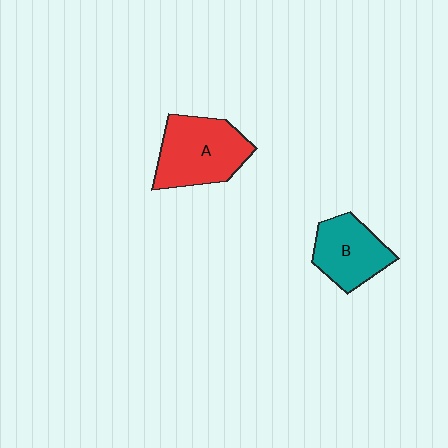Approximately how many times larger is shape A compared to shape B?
Approximately 1.3 times.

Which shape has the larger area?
Shape A (red).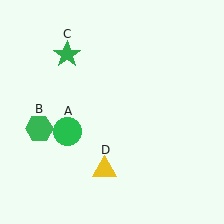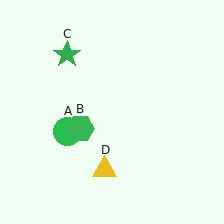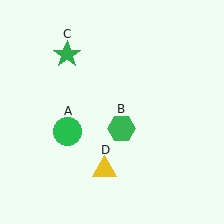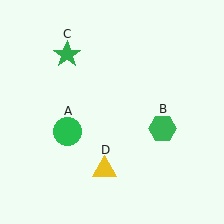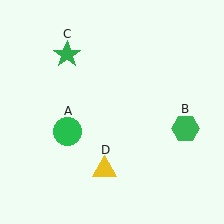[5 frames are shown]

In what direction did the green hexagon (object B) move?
The green hexagon (object B) moved right.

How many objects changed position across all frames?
1 object changed position: green hexagon (object B).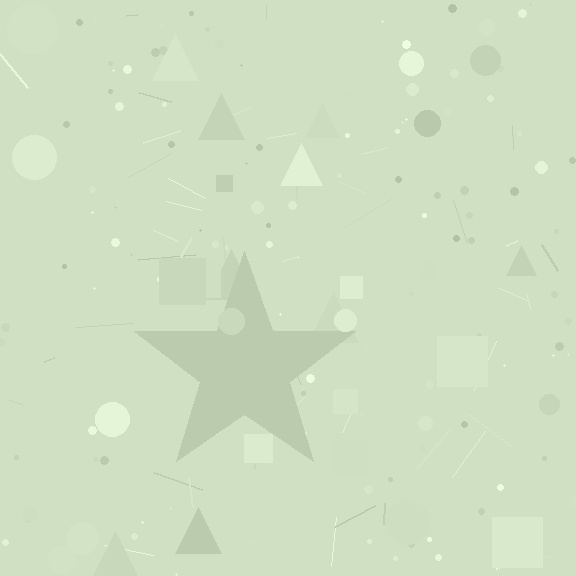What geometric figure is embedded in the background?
A star is embedded in the background.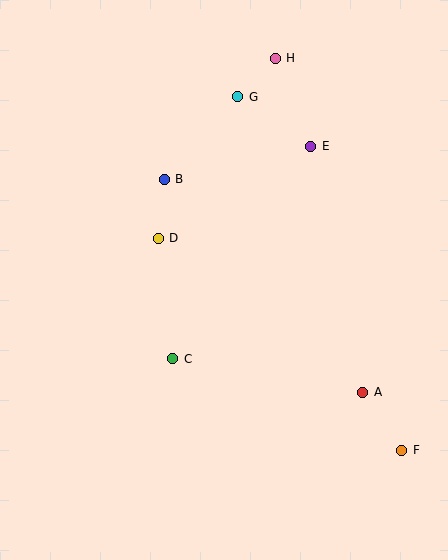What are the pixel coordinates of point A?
Point A is at (363, 392).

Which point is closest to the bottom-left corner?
Point C is closest to the bottom-left corner.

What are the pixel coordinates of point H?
Point H is at (275, 58).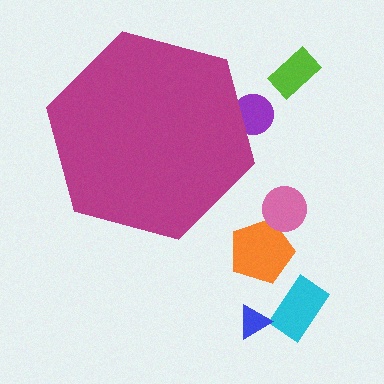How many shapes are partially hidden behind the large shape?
1 shape is partially hidden.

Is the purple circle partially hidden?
Yes, the purple circle is partially hidden behind the magenta hexagon.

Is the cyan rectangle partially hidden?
No, the cyan rectangle is fully visible.